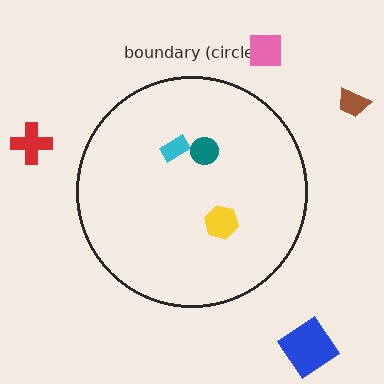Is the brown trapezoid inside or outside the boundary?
Outside.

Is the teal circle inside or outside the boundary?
Inside.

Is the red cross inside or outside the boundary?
Outside.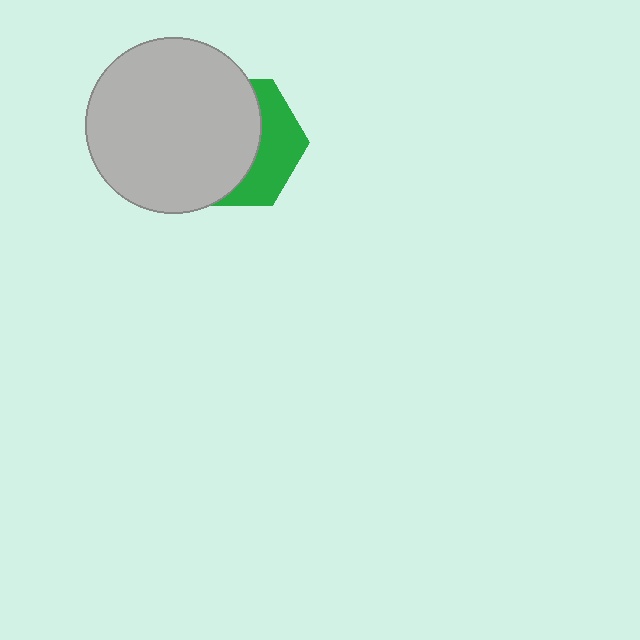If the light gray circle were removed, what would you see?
You would see the complete green hexagon.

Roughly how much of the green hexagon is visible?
A small part of it is visible (roughly 37%).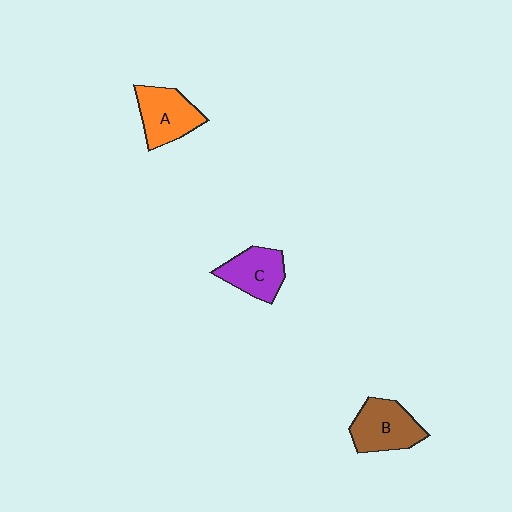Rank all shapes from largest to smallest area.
From largest to smallest: B (brown), A (orange), C (purple).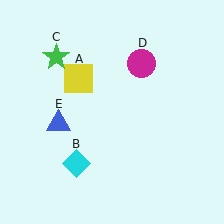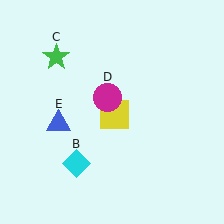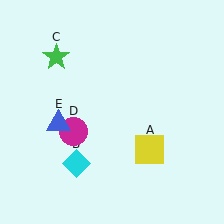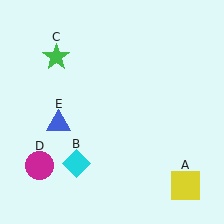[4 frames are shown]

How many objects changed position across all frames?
2 objects changed position: yellow square (object A), magenta circle (object D).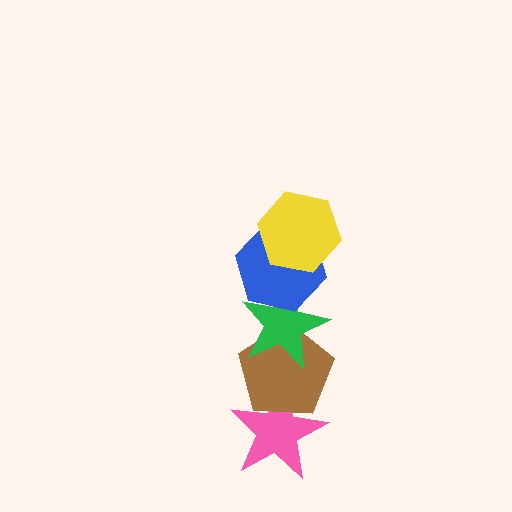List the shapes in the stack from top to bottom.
From top to bottom: the yellow hexagon, the blue hexagon, the green star, the brown pentagon, the pink star.